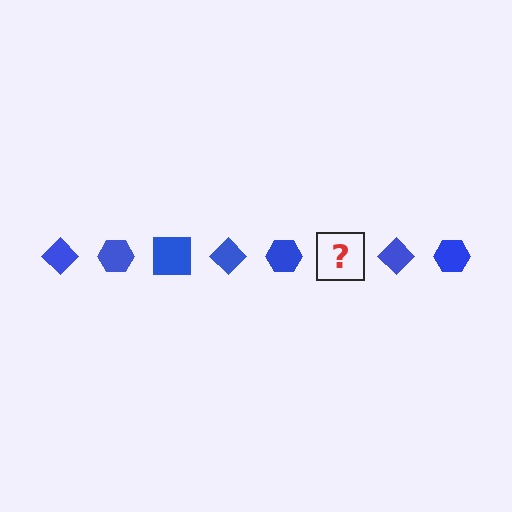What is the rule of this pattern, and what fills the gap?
The rule is that the pattern cycles through diamond, hexagon, square shapes in blue. The gap should be filled with a blue square.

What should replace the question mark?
The question mark should be replaced with a blue square.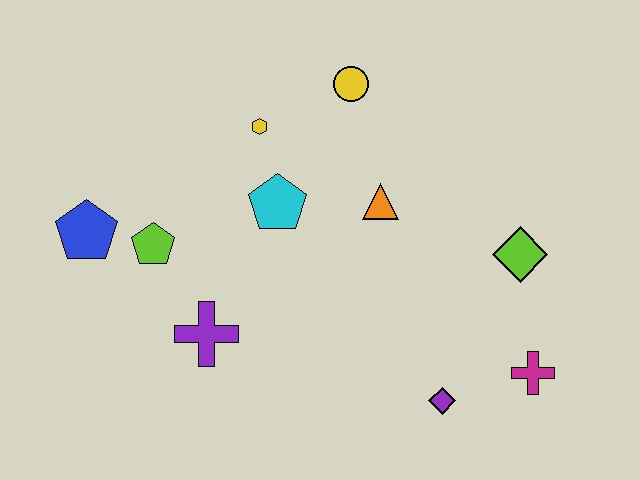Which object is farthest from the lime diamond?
The blue pentagon is farthest from the lime diamond.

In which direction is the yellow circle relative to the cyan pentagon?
The yellow circle is above the cyan pentagon.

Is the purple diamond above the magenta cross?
No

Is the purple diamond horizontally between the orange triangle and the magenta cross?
Yes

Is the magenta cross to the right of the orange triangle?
Yes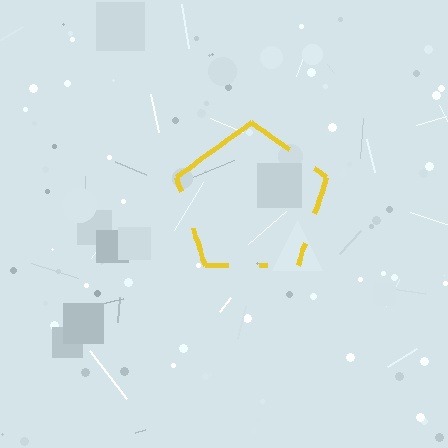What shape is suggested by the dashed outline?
The dashed outline suggests a pentagon.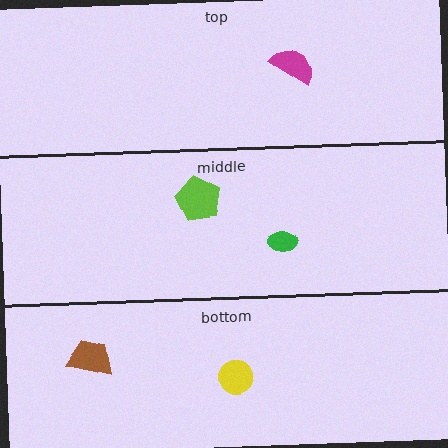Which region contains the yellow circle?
The bottom region.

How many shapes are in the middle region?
2.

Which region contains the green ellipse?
The middle region.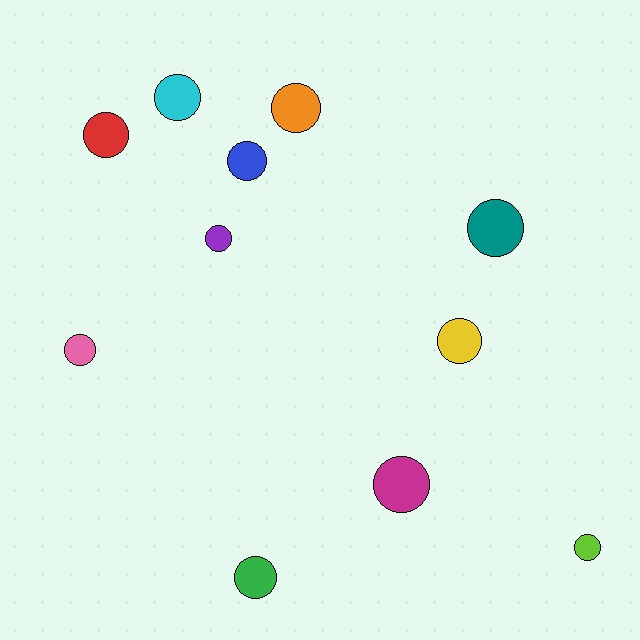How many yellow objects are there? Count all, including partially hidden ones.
There is 1 yellow object.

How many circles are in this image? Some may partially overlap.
There are 11 circles.